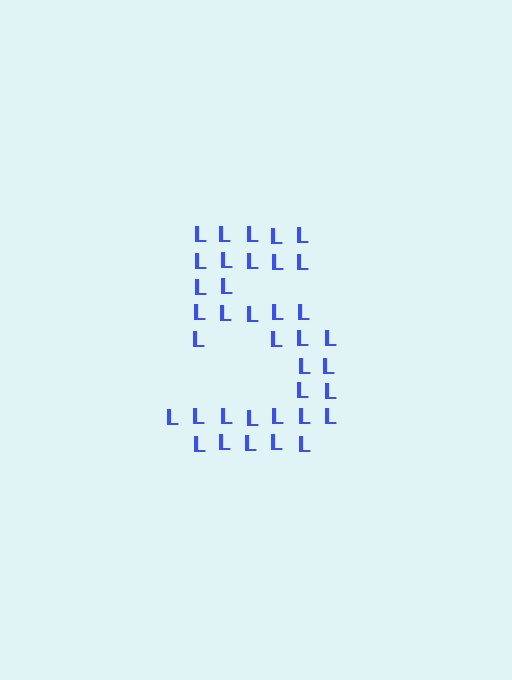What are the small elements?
The small elements are letter L's.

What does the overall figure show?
The overall figure shows the digit 5.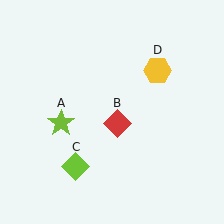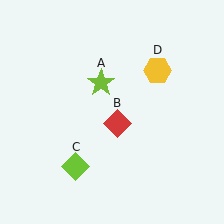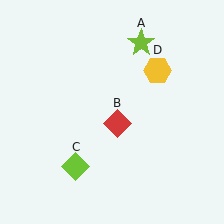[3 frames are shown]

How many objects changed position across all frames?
1 object changed position: lime star (object A).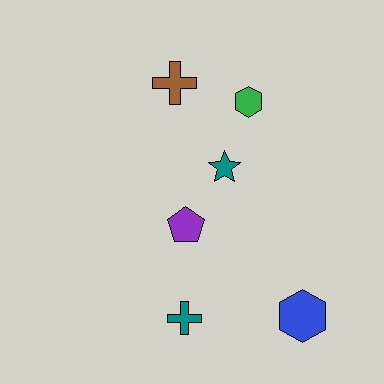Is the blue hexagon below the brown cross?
Yes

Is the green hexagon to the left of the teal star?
No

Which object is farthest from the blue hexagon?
The brown cross is farthest from the blue hexagon.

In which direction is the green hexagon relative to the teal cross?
The green hexagon is above the teal cross.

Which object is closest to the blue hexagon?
The teal cross is closest to the blue hexagon.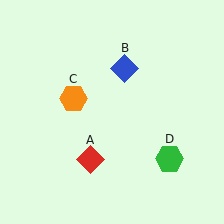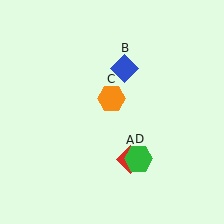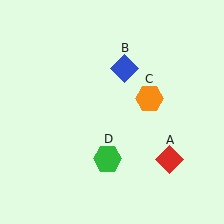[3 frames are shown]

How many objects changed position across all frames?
3 objects changed position: red diamond (object A), orange hexagon (object C), green hexagon (object D).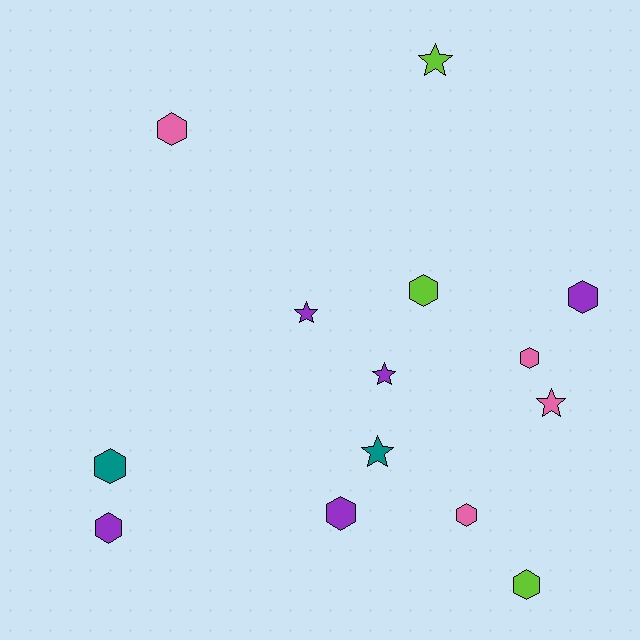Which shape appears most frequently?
Hexagon, with 9 objects.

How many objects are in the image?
There are 14 objects.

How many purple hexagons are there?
There are 3 purple hexagons.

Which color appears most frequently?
Purple, with 5 objects.